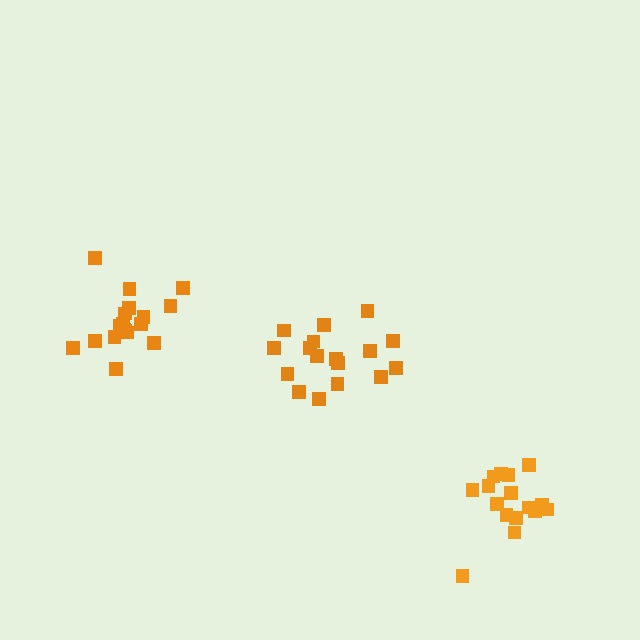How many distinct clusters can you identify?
There are 3 distinct clusters.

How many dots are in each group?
Group 1: 17 dots, Group 2: 16 dots, Group 3: 18 dots (51 total).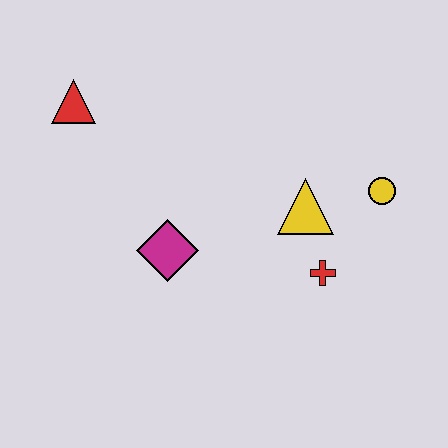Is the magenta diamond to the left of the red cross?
Yes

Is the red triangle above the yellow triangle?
Yes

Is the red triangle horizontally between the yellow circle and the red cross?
No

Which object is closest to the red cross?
The yellow triangle is closest to the red cross.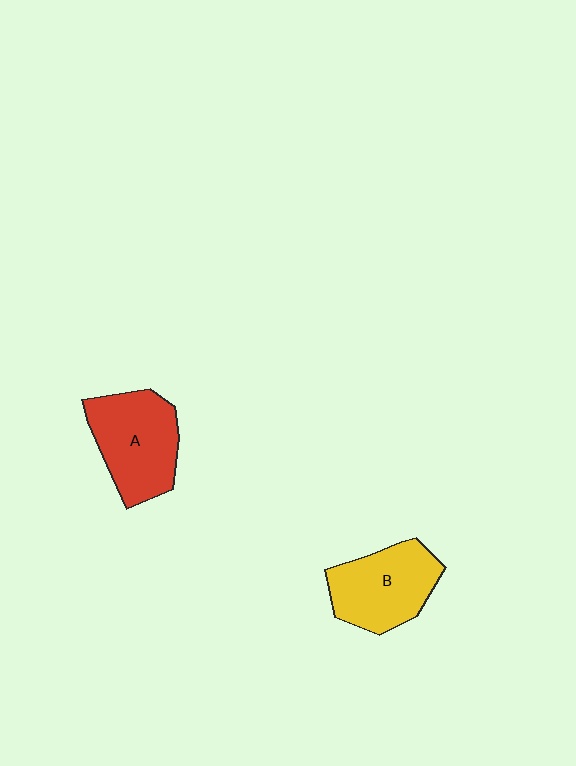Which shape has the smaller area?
Shape B (yellow).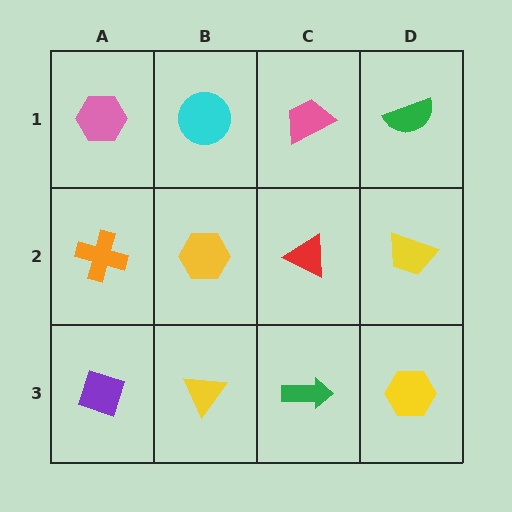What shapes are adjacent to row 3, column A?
An orange cross (row 2, column A), a yellow triangle (row 3, column B).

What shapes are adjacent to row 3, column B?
A yellow hexagon (row 2, column B), a purple diamond (row 3, column A), a green arrow (row 3, column C).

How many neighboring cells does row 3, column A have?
2.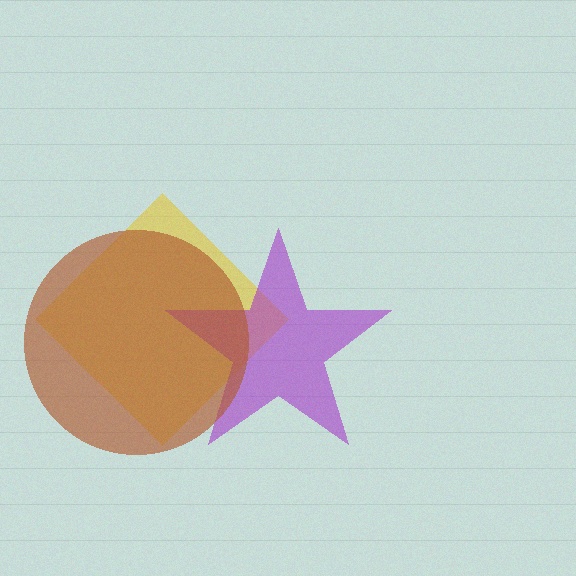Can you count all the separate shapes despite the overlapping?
Yes, there are 3 separate shapes.